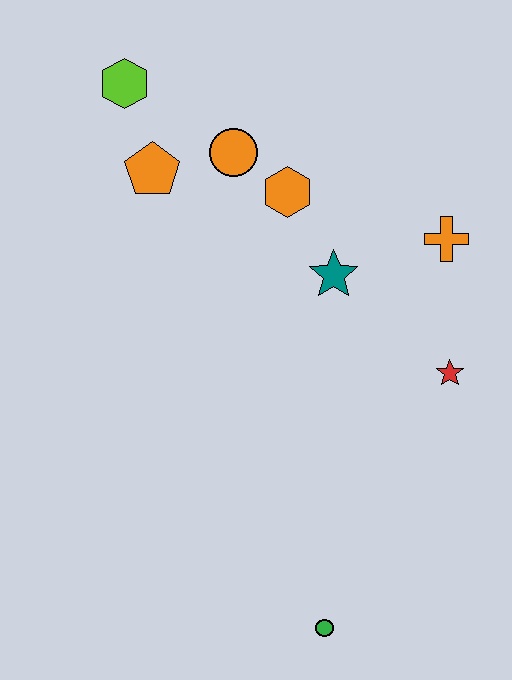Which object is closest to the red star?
The orange cross is closest to the red star.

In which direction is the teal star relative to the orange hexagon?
The teal star is below the orange hexagon.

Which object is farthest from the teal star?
The green circle is farthest from the teal star.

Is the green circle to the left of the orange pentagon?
No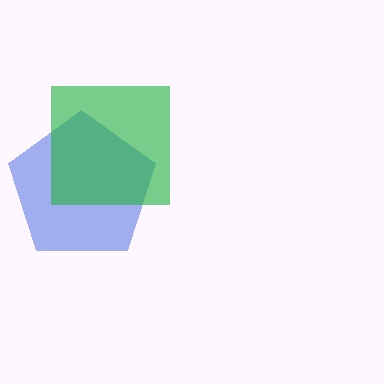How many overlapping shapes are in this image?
There are 2 overlapping shapes in the image.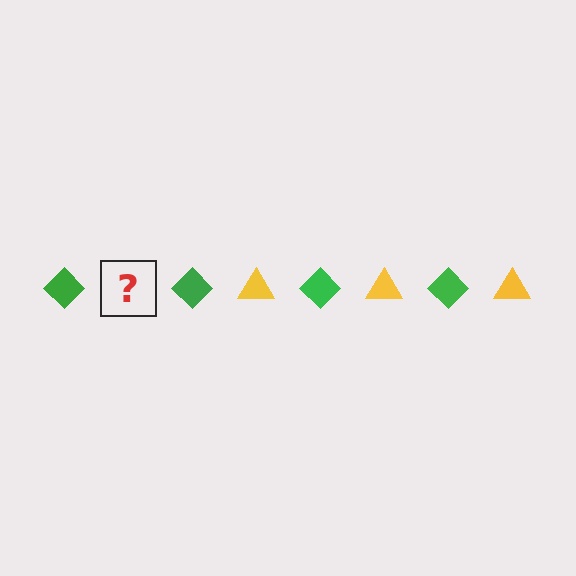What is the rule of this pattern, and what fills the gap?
The rule is that the pattern alternates between green diamond and yellow triangle. The gap should be filled with a yellow triangle.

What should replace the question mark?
The question mark should be replaced with a yellow triangle.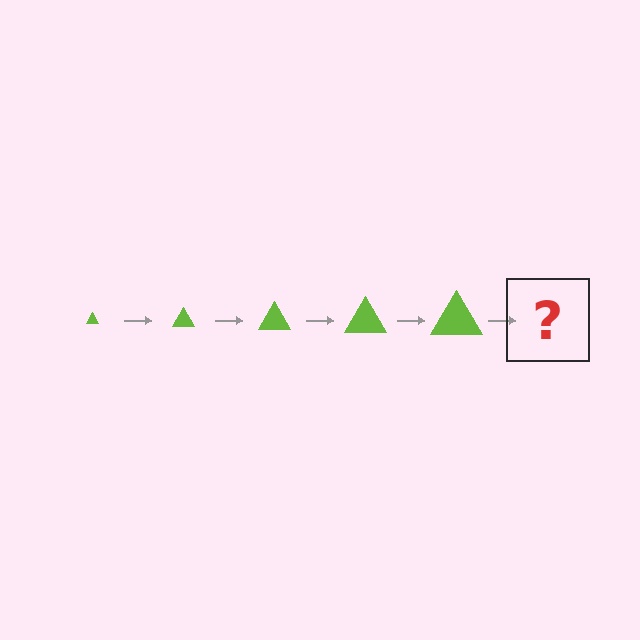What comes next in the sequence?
The next element should be a lime triangle, larger than the previous one.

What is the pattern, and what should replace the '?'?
The pattern is that the triangle gets progressively larger each step. The '?' should be a lime triangle, larger than the previous one.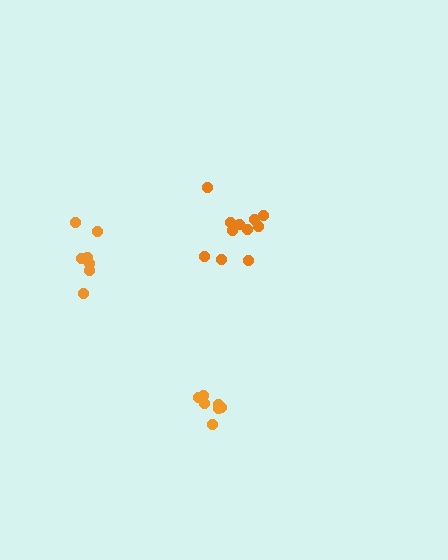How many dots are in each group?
Group 1: 7 dots, Group 2: 11 dots, Group 3: 7 dots (25 total).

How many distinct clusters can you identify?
There are 3 distinct clusters.